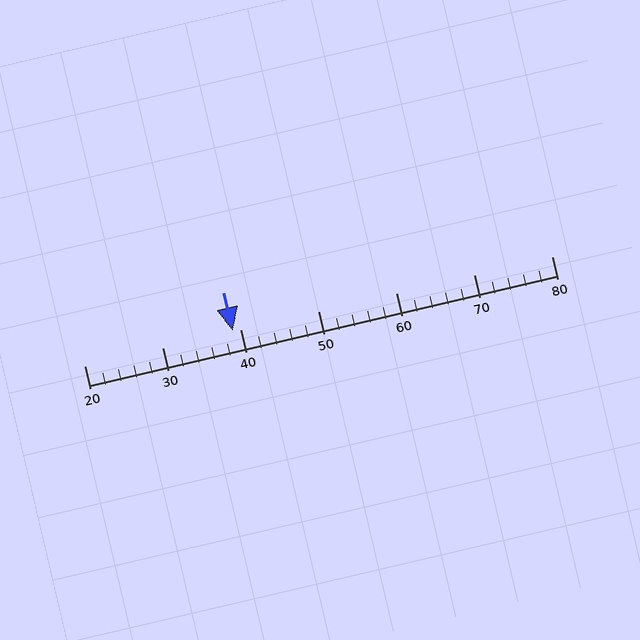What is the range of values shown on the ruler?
The ruler shows values from 20 to 80.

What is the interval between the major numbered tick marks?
The major tick marks are spaced 10 units apart.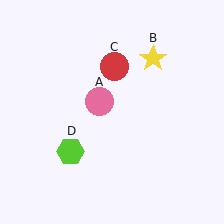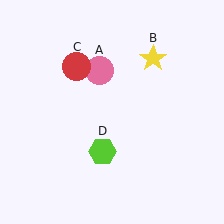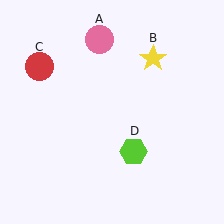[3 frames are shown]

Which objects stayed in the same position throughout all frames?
Yellow star (object B) remained stationary.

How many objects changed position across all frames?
3 objects changed position: pink circle (object A), red circle (object C), lime hexagon (object D).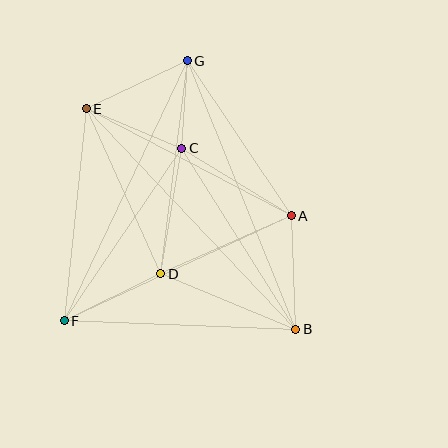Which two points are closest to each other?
Points C and G are closest to each other.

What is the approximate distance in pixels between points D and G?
The distance between D and G is approximately 214 pixels.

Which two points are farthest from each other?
Points B and E are farthest from each other.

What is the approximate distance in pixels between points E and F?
The distance between E and F is approximately 213 pixels.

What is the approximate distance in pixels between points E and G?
The distance between E and G is approximately 112 pixels.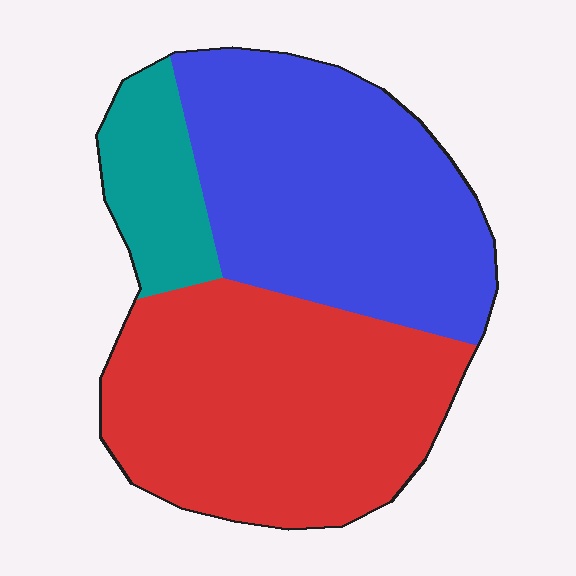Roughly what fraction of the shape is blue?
Blue takes up about two fifths (2/5) of the shape.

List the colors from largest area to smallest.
From largest to smallest: red, blue, teal.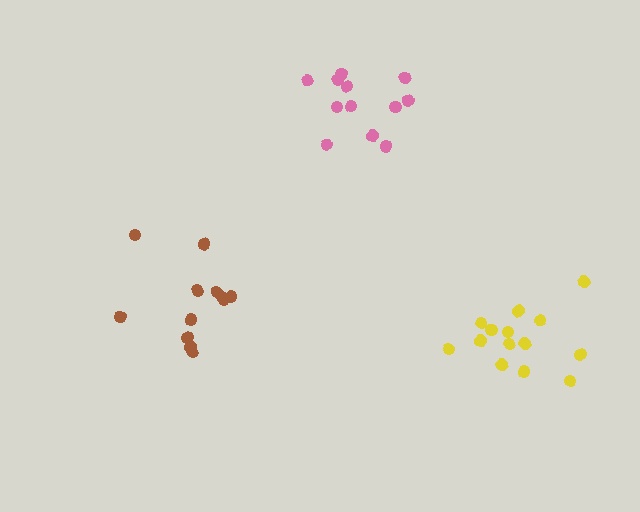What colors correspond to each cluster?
The clusters are colored: brown, yellow, pink.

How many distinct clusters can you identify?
There are 3 distinct clusters.